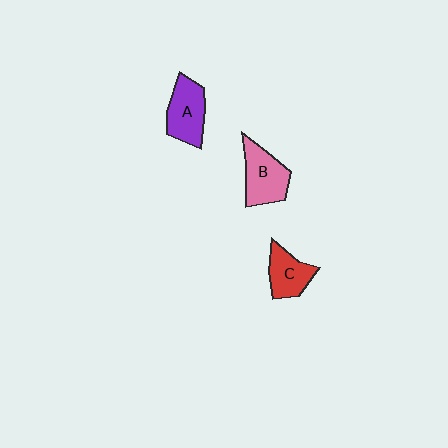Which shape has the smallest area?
Shape C (red).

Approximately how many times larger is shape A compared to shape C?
Approximately 1.2 times.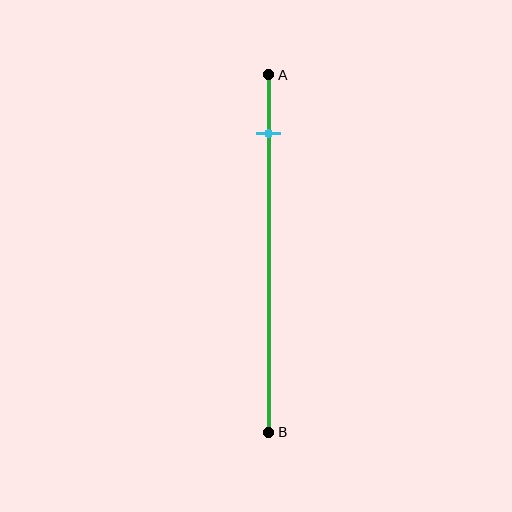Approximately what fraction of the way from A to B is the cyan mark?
The cyan mark is approximately 15% of the way from A to B.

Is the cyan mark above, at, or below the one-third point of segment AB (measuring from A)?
The cyan mark is above the one-third point of segment AB.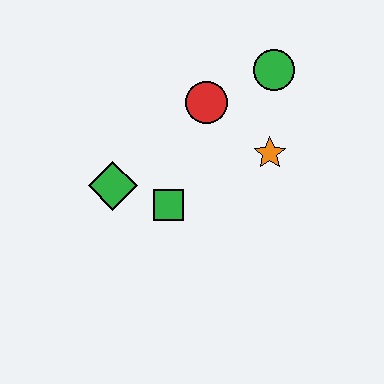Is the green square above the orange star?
No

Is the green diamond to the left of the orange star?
Yes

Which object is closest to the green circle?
The red circle is closest to the green circle.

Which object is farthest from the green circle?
The green diamond is farthest from the green circle.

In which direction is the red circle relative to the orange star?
The red circle is to the left of the orange star.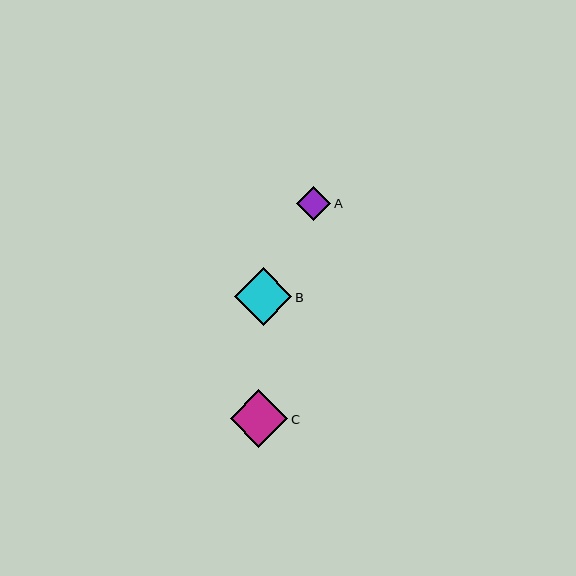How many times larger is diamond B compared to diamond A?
Diamond B is approximately 1.7 times the size of diamond A.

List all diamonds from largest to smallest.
From largest to smallest: B, C, A.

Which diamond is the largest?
Diamond B is the largest with a size of approximately 58 pixels.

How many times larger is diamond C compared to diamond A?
Diamond C is approximately 1.7 times the size of diamond A.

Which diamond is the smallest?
Diamond A is the smallest with a size of approximately 35 pixels.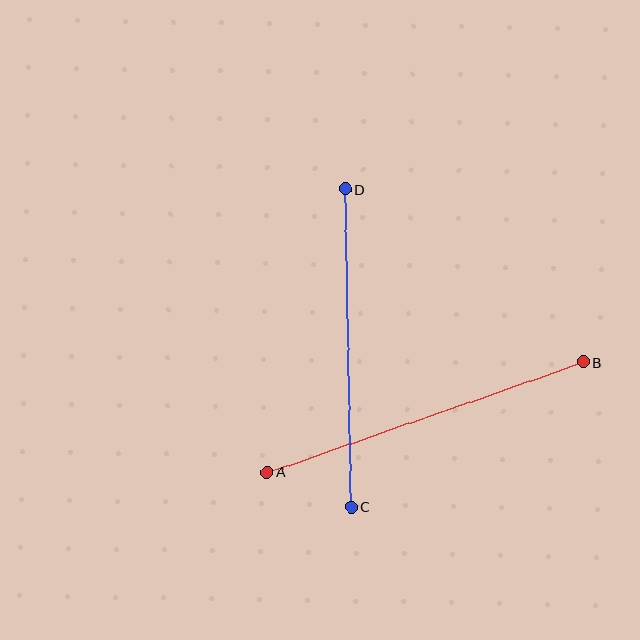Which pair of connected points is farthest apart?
Points A and B are farthest apart.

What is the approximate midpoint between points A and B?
The midpoint is at approximately (426, 417) pixels.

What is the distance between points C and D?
The distance is approximately 318 pixels.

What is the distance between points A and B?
The distance is approximately 335 pixels.